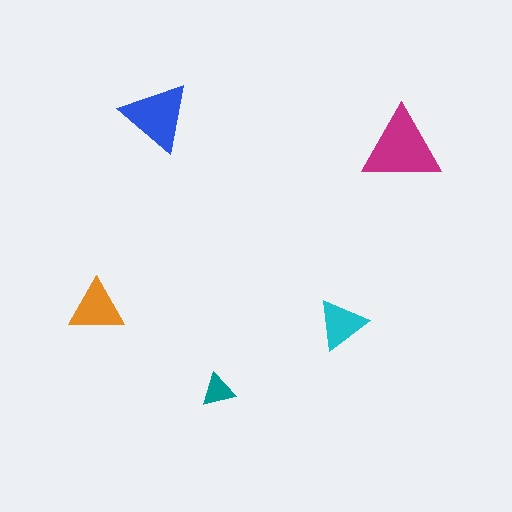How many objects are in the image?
There are 5 objects in the image.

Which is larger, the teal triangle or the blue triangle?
The blue one.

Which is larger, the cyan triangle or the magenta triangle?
The magenta one.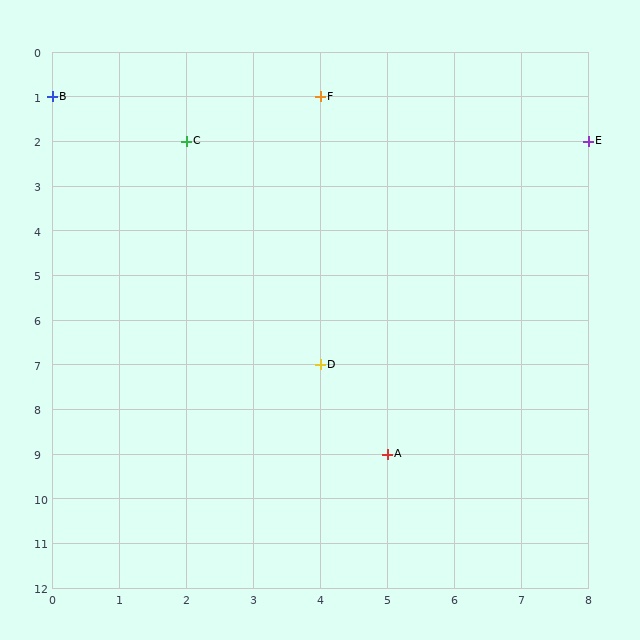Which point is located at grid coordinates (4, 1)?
Point F is at (4, 1).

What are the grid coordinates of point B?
Point B is at grid coordinates (0, 1).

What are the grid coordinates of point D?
Point D is at grid coordinates (4, 7).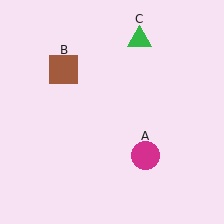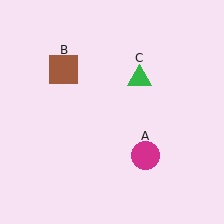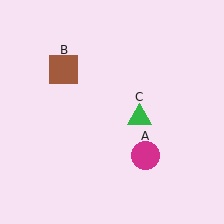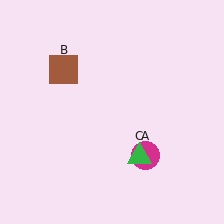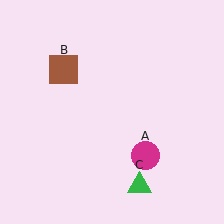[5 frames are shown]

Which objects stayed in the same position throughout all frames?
Magenta circle (object A) and brown square (object B) remained stationary.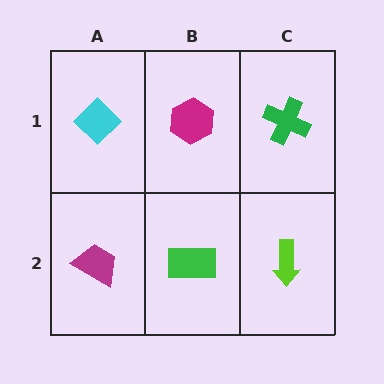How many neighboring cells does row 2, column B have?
3.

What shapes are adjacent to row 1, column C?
A lime arrow (row 2, column C), a magenta hexagon (row 1, column B).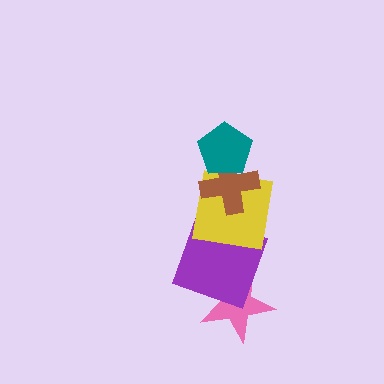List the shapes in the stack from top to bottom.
From top to bottom: the teal pentagon, the brown cross, the yellow square, the purple square, the pink star.